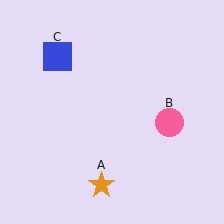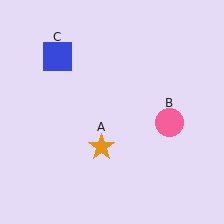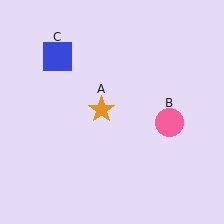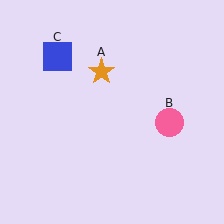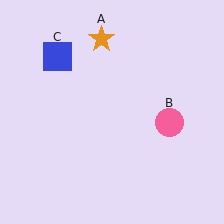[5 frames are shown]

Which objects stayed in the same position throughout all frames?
Pink circle (object B) and blue square (object C) remained stationary.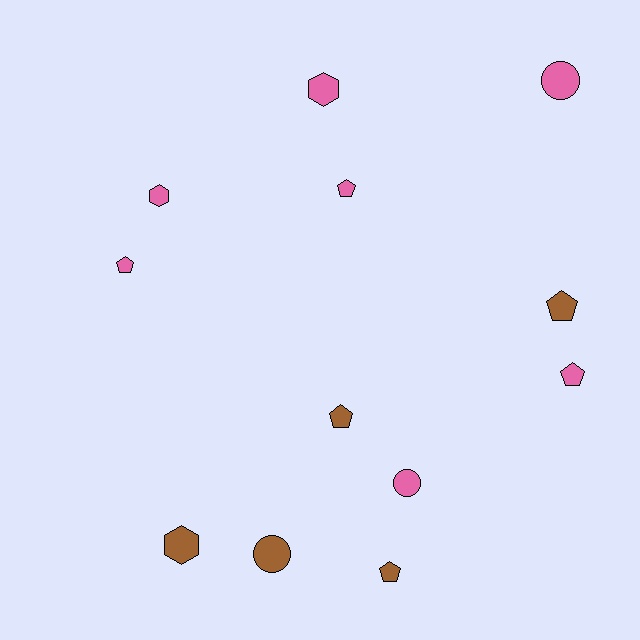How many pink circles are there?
There are 2 pink circles.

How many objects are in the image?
There are 12 objects.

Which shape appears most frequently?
Pentagon, with 6 objects.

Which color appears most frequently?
Pink, with 7 objects.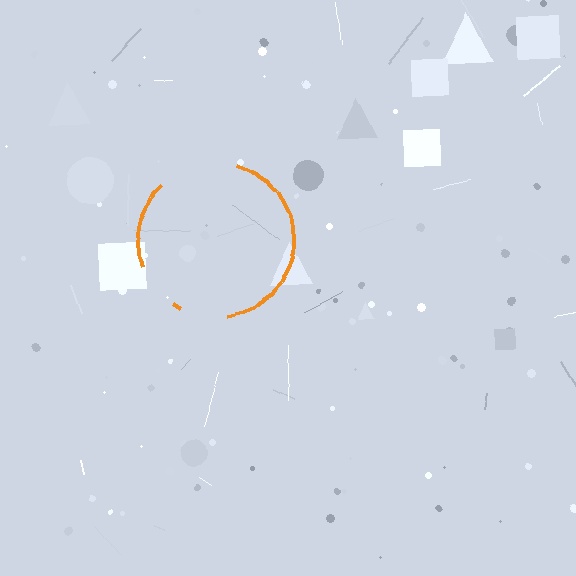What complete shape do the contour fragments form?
The contour fragments form a circle.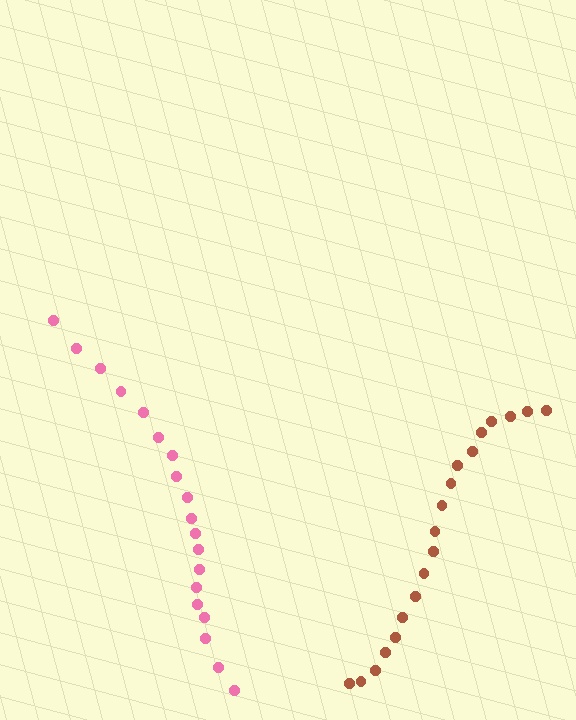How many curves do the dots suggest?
There are 2 distinct paths.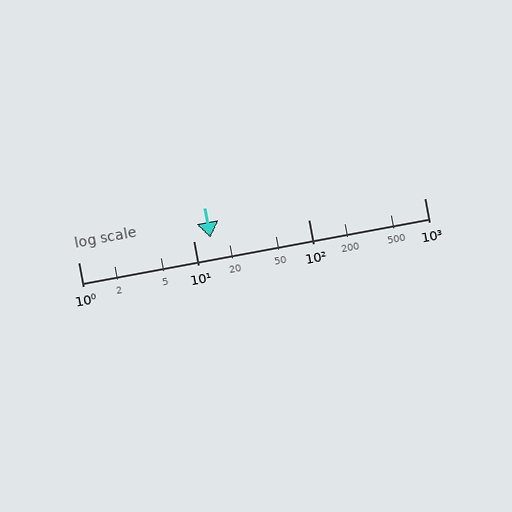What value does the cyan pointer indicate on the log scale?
The pointer indicates approximately 14.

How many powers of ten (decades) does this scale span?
The scale spans 3 decades, from 1 to 1000.